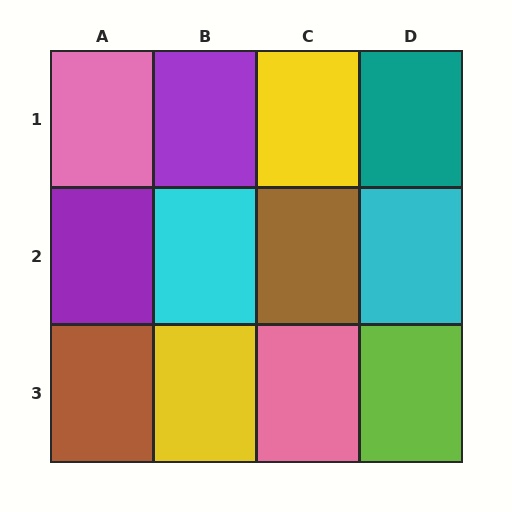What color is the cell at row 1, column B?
Purple.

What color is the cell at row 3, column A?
Brown.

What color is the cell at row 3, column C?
Pink.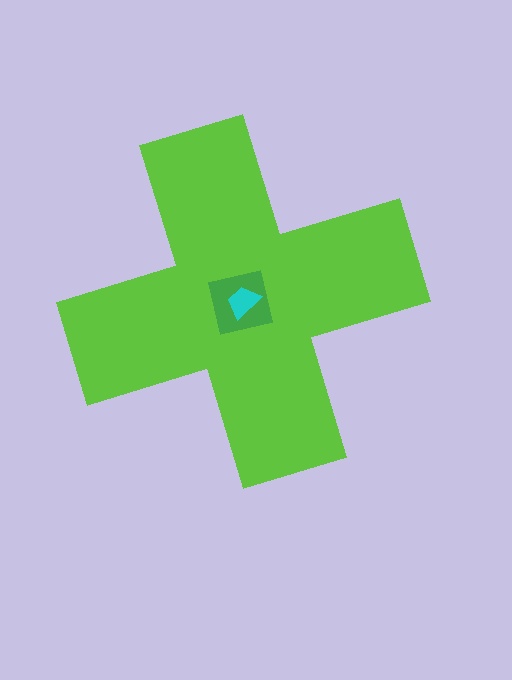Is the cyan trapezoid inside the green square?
Yes.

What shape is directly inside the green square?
The cyan trapezoid.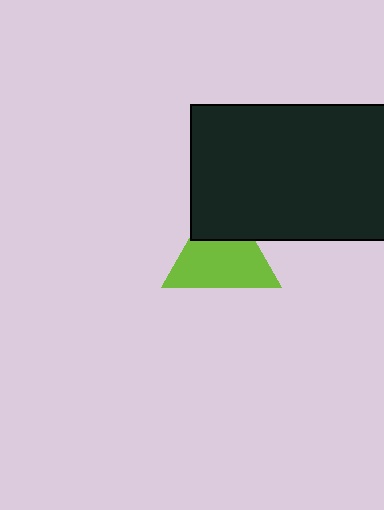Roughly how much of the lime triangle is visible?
Most of it is visible (roughly 68%).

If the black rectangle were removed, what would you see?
You would see the complete lime triangle.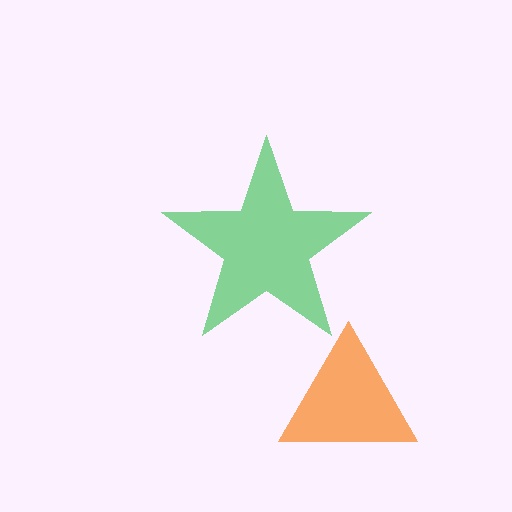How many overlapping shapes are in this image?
There are 2 overlapping shapes in the image.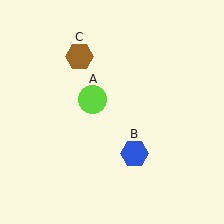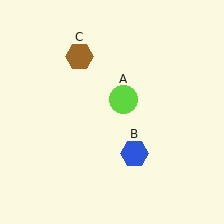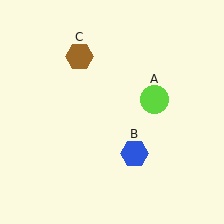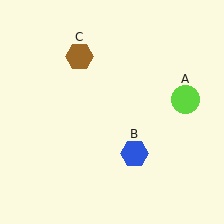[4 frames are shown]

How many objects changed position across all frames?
1 object changed position: lime circle (object A).